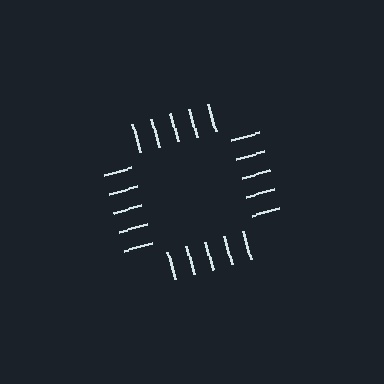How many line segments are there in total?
20 — 5 along each of the 4 edges.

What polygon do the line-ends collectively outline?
An illusory square — the line segments terminate on its edges but no continuous stroke is drawn.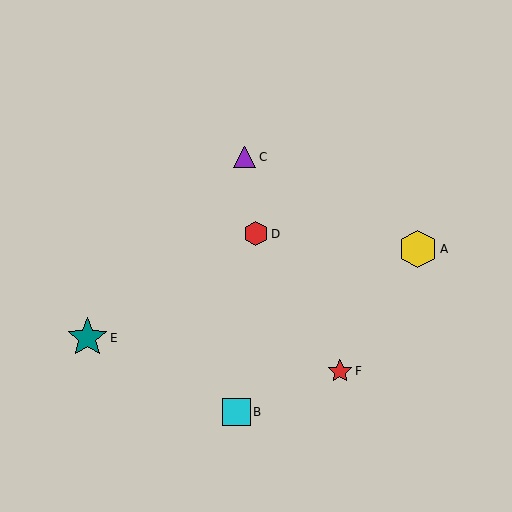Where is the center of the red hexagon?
The center of the red hexagon is at (256, 234).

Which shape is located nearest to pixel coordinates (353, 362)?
The red star (labeled F) at (340, 371) is nearest to that location.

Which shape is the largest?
The teal star (labeled E) is the largest.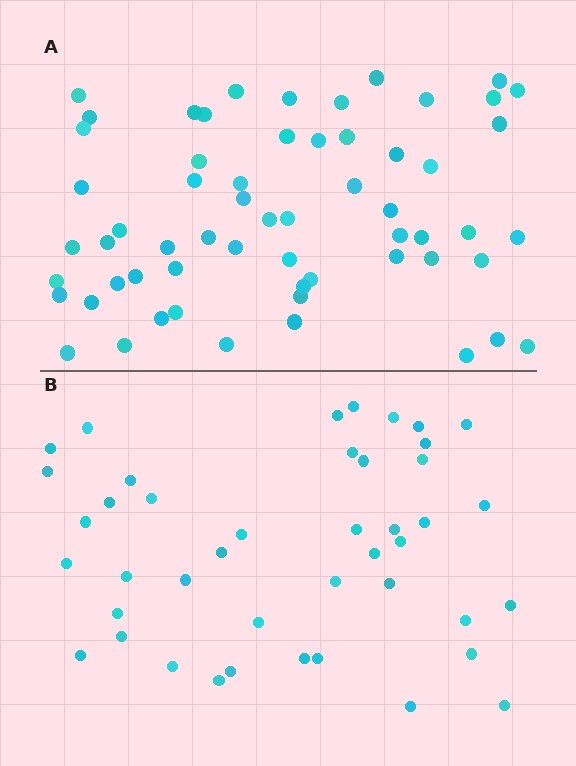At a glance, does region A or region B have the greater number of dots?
Region A (the top region) has more dots.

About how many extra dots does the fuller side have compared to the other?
Region A has approximately 15 more dots than region B.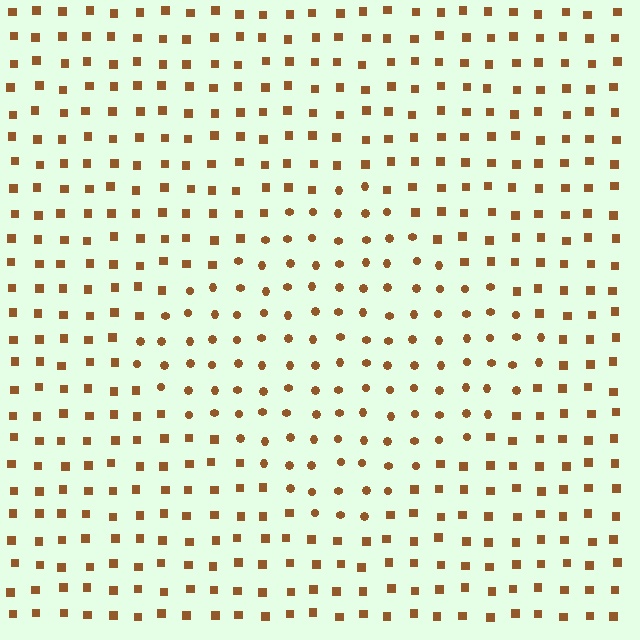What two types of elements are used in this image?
The image uses circles inside the diamond region and squares outside it.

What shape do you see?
I see a diamond.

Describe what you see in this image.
The image is filled with small brown elements arranged in a uniform grid. A diamond-shaped region contains circles, while the surrounding area contains squares. The boundary is defined purely by the change in element shape.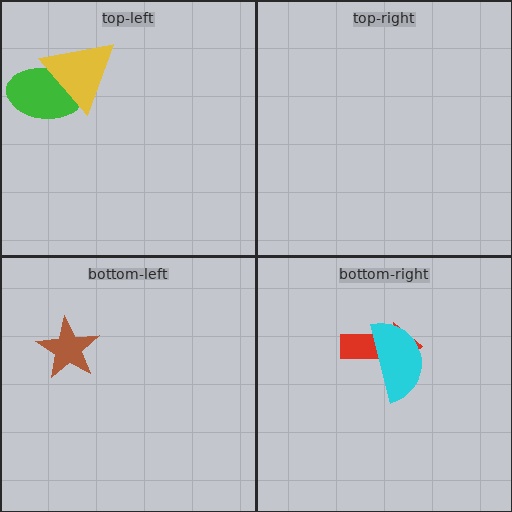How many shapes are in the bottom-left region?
1.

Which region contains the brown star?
The bottom-left region.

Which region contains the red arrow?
The bottom-right region.